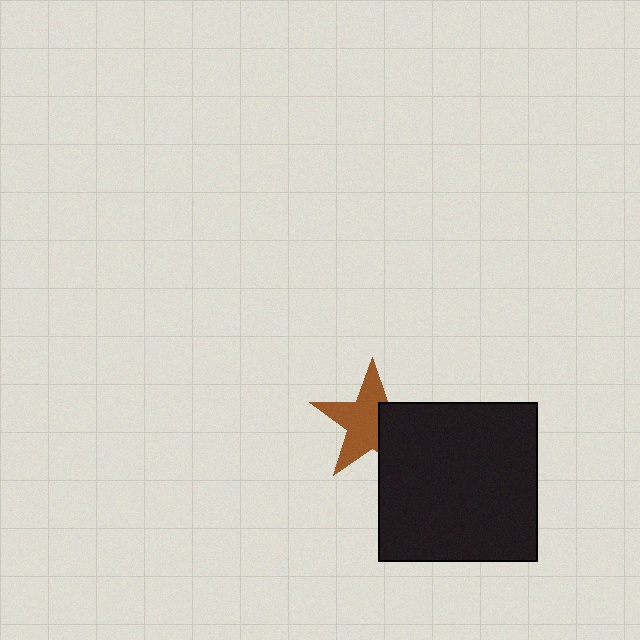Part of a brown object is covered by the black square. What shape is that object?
It is a star.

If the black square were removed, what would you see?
You would see the complete brown star.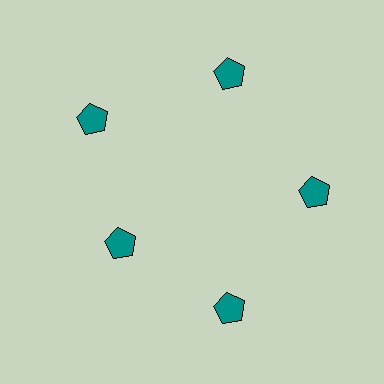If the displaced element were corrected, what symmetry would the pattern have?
It would have 5-fold rotational symmetry — the pattern would map onto itself every 72 degrees.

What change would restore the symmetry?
The symmetry would be restored by moving it outward, back onto the ring so that all 5 pentagons sit at equal angles and equal distance from the center.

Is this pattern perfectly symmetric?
No. The 5 teal pentagons are arranged in a ring, but one element near the 8 o'clock position is pulled inward toward the center, breaking the 5-fold rotational symmetry.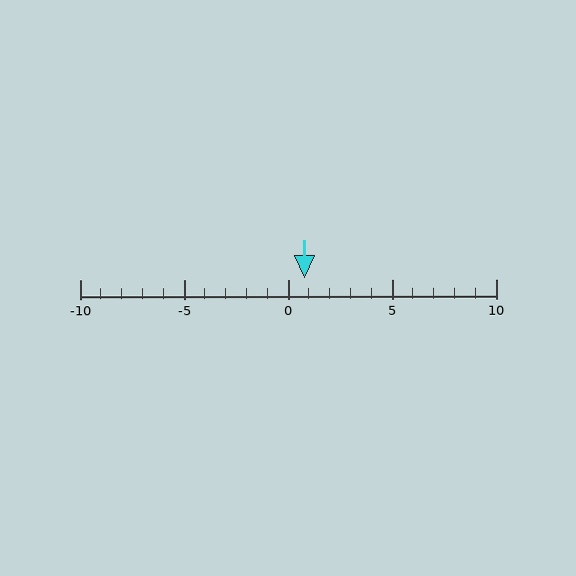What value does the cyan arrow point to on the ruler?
The cyan arrow points to approximately 1.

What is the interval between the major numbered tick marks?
The major tick marks are spaced 5 units apart.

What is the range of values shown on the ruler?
The ruler shows values from -10 to 10.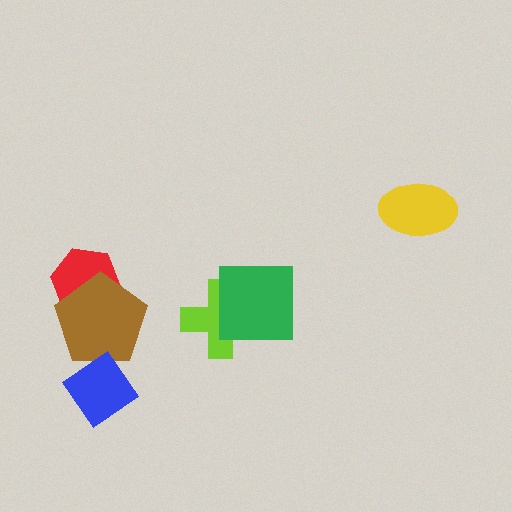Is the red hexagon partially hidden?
Yes, it is partially covered by another shape.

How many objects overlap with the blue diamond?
0 objects overlap with the blue diamond.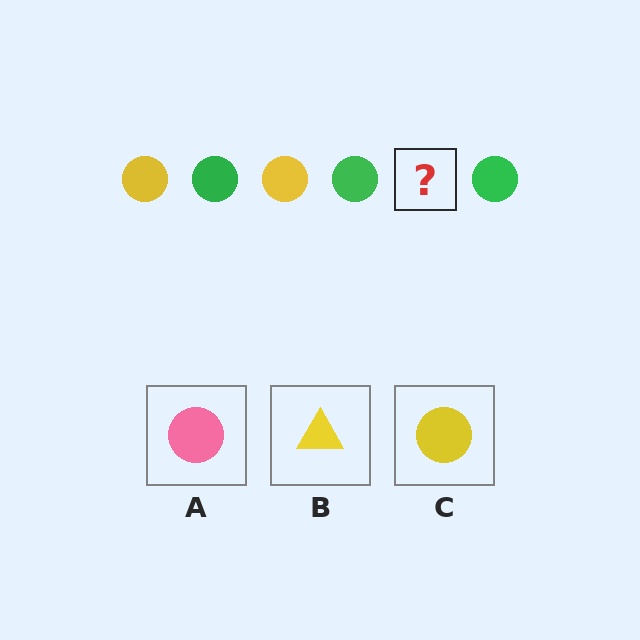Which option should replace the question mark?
Option C.